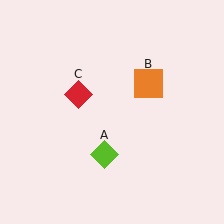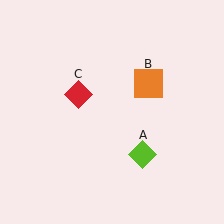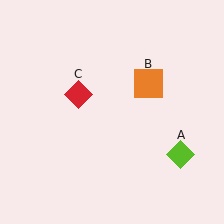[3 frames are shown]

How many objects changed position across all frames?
1 object changed position: lime diamond (object A).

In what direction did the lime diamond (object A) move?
The lime diamond (object A) moved right.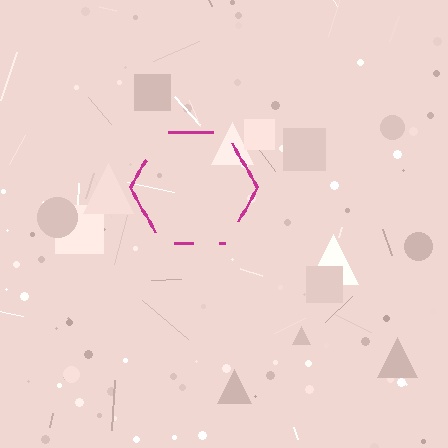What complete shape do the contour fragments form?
The contour fragments form a hexagon.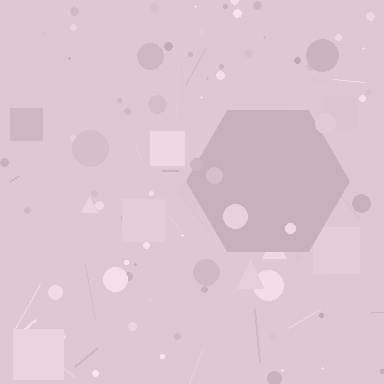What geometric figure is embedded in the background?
A hexagon is embedded in the background.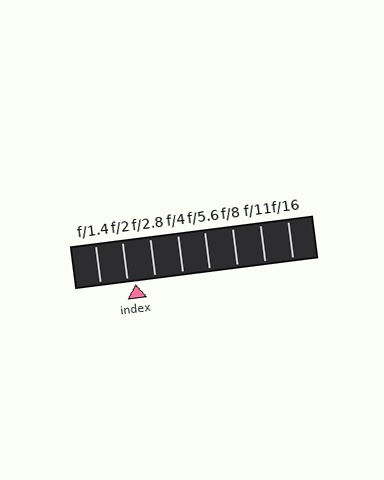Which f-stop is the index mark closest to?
The index mark is closest to f/2.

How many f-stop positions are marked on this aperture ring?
There are 8 f-stop positions marked.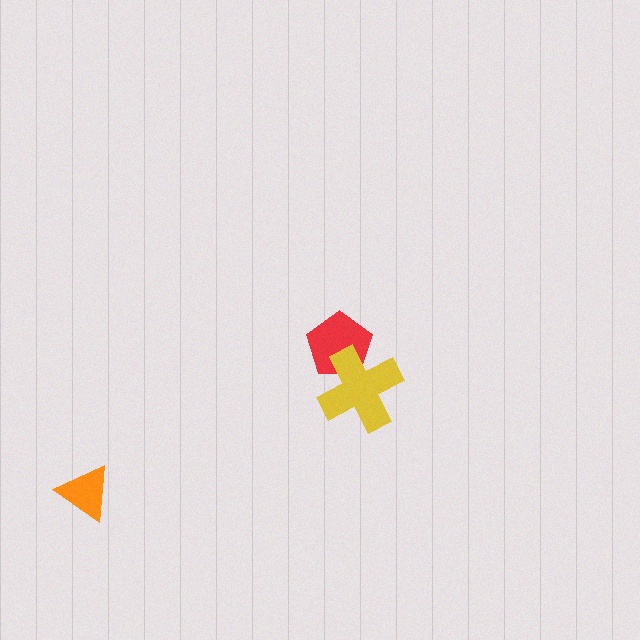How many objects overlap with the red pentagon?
1 object overlaps with the red pentagon.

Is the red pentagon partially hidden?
Yes, it is partially covered by another shape.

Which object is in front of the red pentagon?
The yellow cross is in front of the red pentagon.